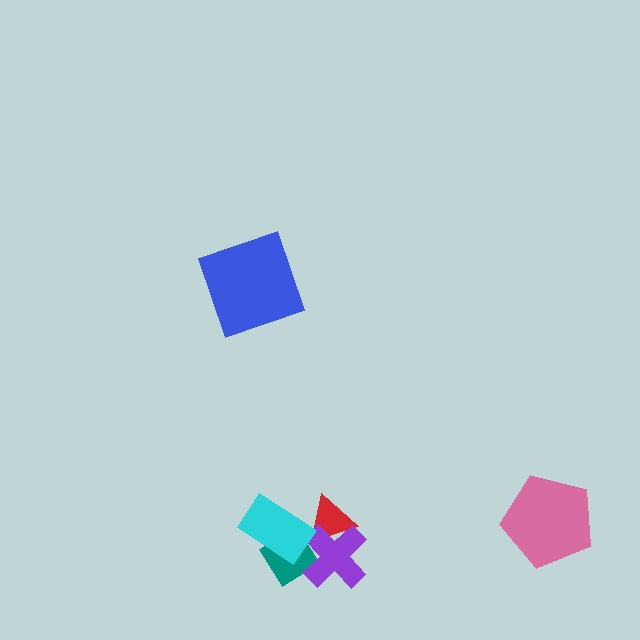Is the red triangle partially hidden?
Yes, it is partially covered by another shape.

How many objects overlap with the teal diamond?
2 objects overlap with the teal diamond.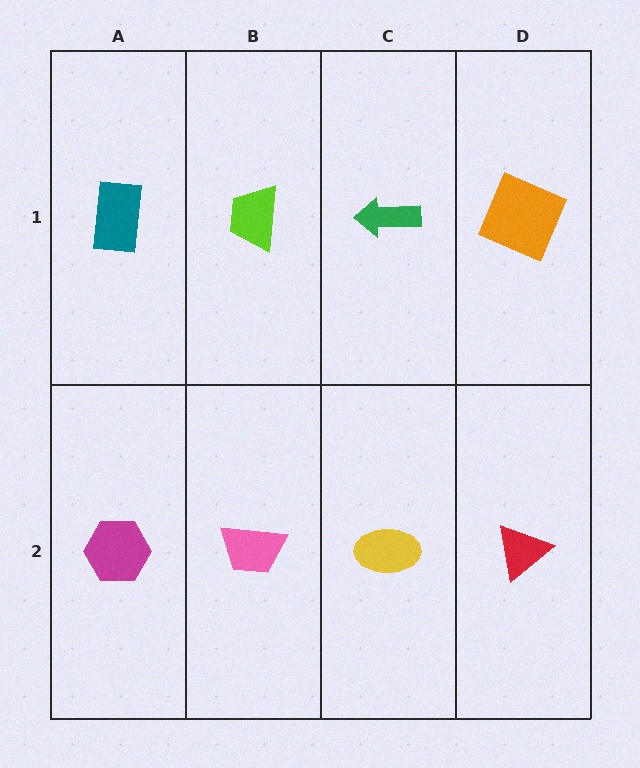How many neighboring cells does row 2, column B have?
3.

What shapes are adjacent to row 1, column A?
A magenta hexagon (row 2, column A), a lime trapezoid (row 1, column B).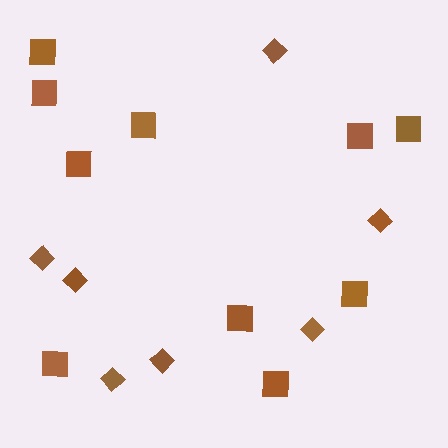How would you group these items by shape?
There are 2 groups: one group of squares (10) and one group of diamonds (7).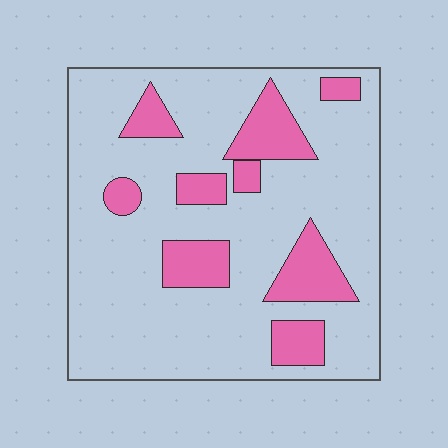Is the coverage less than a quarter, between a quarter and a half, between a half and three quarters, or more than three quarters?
Less than a quarter.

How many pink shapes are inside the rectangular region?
9.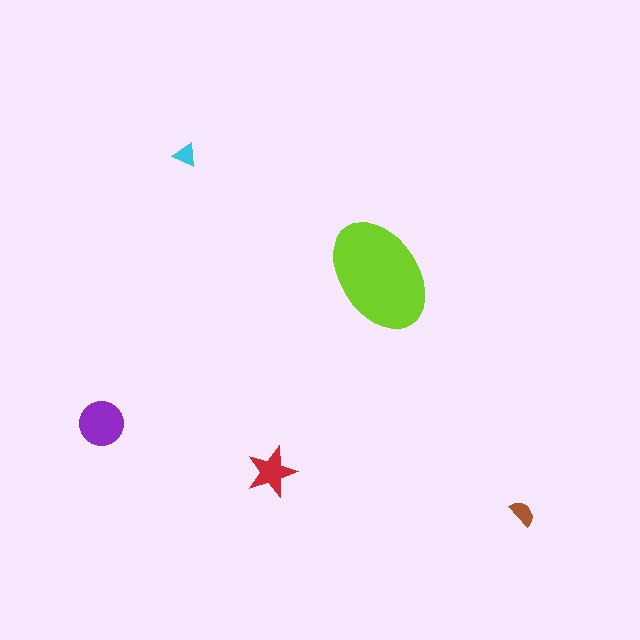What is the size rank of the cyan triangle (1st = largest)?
5th.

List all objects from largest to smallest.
The lime ellipse, the purple circle, the red star, the brown semicircle, the cyan triangle.